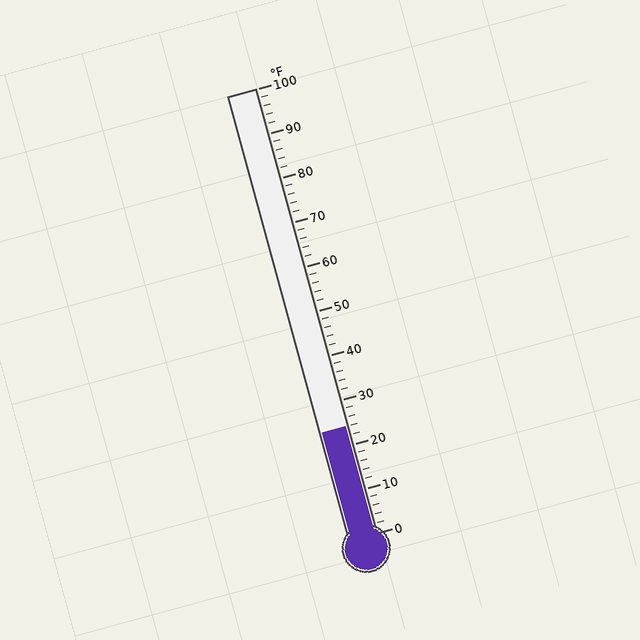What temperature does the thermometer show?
The thermometer shows approximately 24°F.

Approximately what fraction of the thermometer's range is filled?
The thermometer is filled to approximately 25% of its range.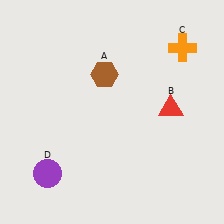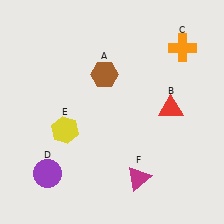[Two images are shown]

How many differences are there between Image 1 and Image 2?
There are 2 differences between the two images.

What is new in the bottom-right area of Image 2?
A magenta triangle (F) was added in the bottom-right area of Image 2.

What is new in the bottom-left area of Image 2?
A yellow hexagon (E) was added in the bottom-left area of Image 2.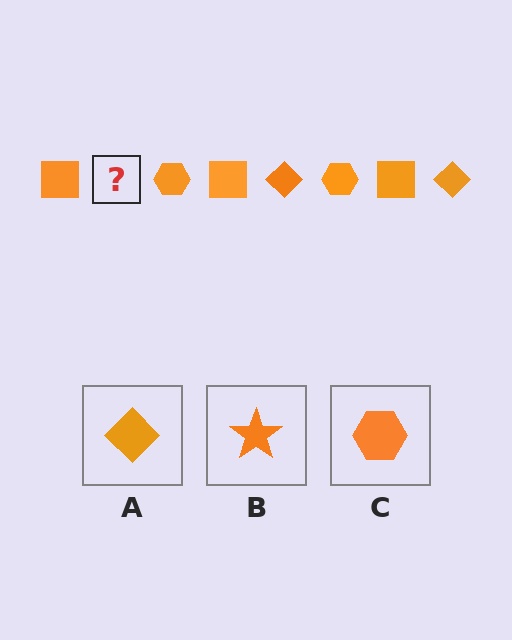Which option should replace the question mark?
Option A.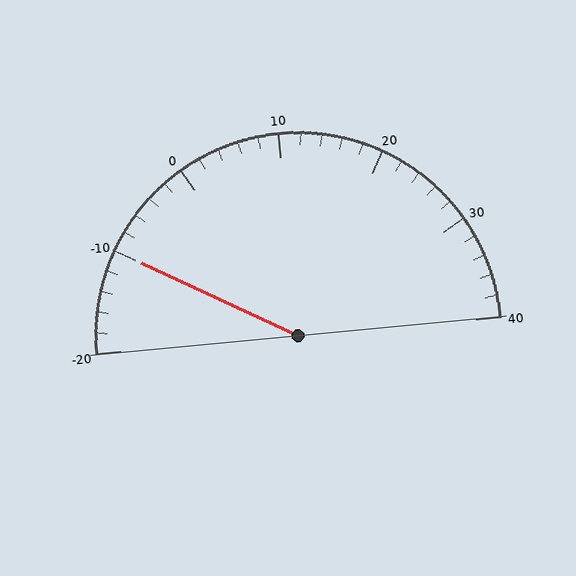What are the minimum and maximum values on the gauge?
The gauge ranges from -20 to 40.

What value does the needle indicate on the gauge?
The needle indicates approximately -10.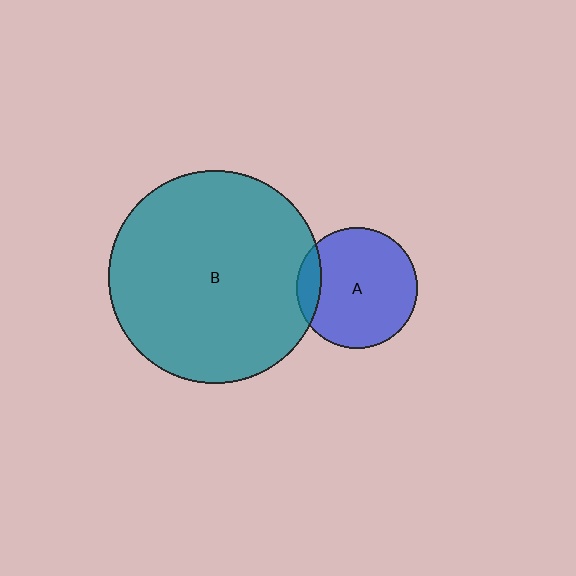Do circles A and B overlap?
Yes.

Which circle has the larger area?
Circle B (teal).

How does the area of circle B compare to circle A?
Approximately 3.1 times.